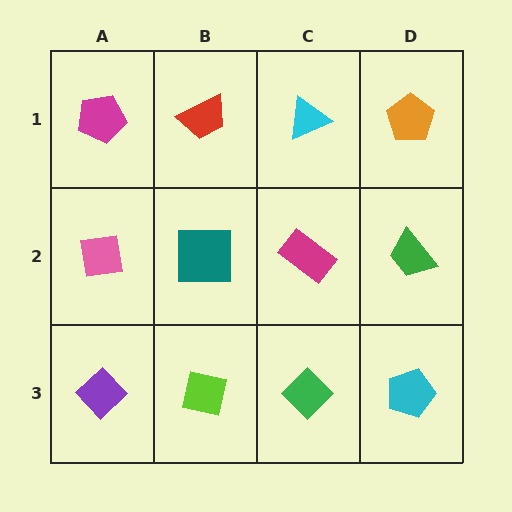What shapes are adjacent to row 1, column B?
A teal square (row 2, column B), a magenta pentagon (row 1, column A), a cyan triangle (row 1, column C).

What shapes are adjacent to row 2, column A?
A magenta pentagon (row 1, column A), a purple diamond (row 3, column A), a teal square (row 2, column B).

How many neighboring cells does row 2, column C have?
4.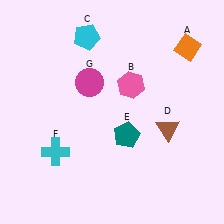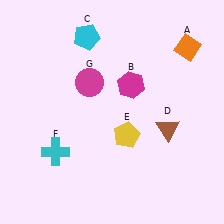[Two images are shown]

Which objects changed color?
B changed from pink to magenta. E changed from teal to yellow.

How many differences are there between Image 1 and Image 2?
There are 2 differences between the two images.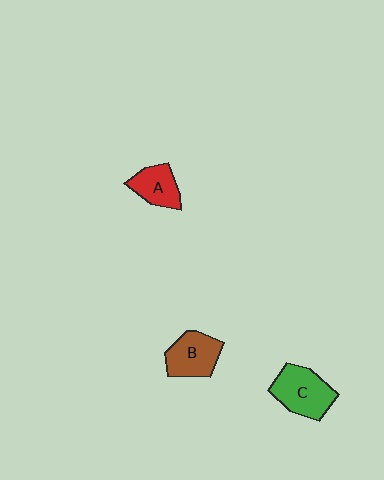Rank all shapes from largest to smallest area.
From largest to smallest: C (green), B (brown), A (red).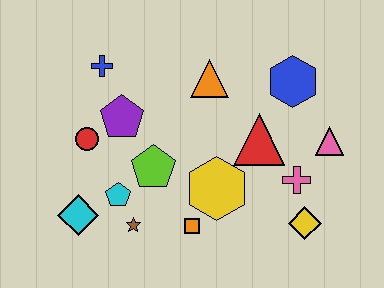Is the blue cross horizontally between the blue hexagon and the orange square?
No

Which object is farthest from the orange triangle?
The cyan diamond is farthest from the orange triangle.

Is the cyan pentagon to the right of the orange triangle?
No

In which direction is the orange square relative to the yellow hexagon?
The orange square is below the yellow hexagon.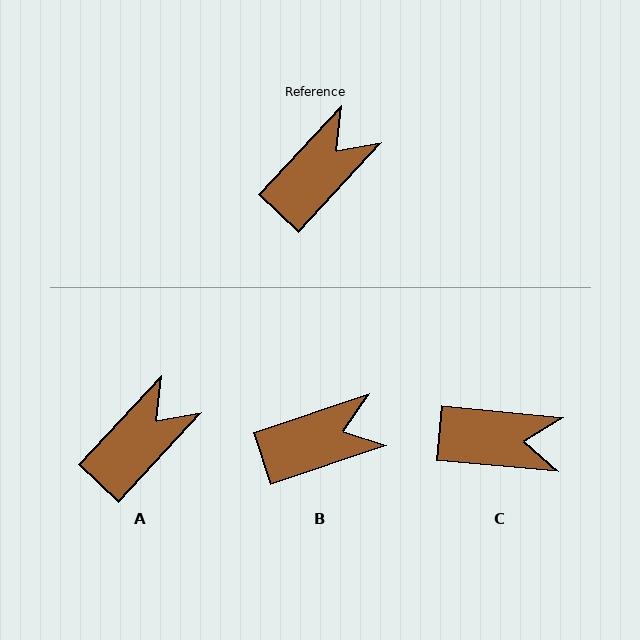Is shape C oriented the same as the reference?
No, it is off by about 53 degrees.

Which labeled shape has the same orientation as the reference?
A.